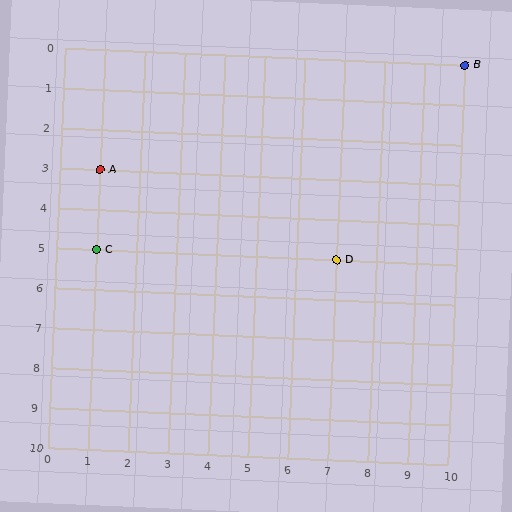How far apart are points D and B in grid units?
Points D and B are 3 columns and 5 rows apart (about 5.8 grid units diagonally).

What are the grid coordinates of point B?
Point B is at grid coordinates (10, 0).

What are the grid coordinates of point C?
Point C is at grid coordinates (1, 5).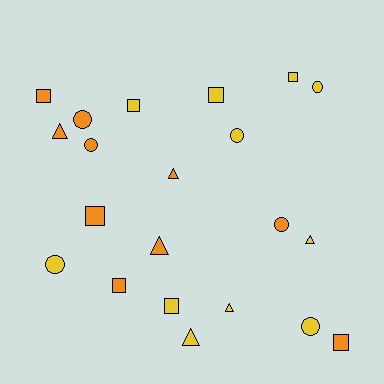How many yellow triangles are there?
There are 3 yellow triangles.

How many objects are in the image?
There are 21 objects.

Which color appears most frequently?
Yellow, with 11 objects.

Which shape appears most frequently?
Square, with 8 objects.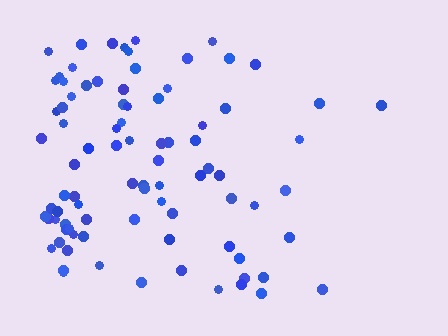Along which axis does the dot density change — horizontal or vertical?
Horizontal.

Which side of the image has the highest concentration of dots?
The left.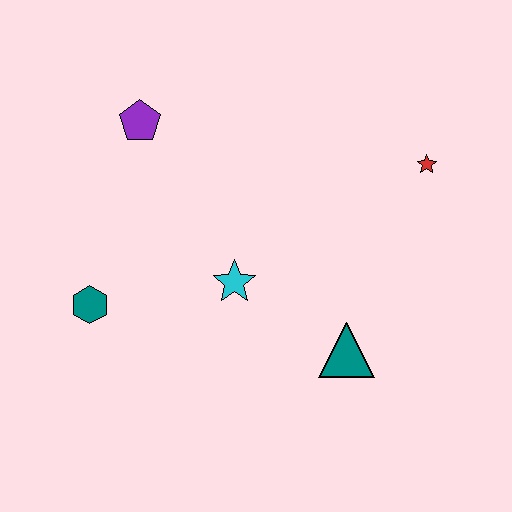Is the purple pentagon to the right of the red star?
No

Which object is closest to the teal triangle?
The cyan star is closest to the teal triangle.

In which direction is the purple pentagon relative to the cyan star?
The purple pentagon is above the cyan star.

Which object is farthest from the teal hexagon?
The red star is farthest from the teal hexagon.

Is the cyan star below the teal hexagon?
No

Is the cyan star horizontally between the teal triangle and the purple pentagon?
Yes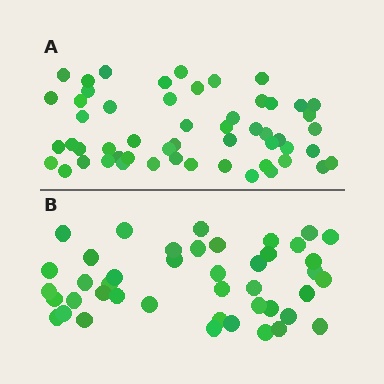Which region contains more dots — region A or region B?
Region A (the top region) has more dots.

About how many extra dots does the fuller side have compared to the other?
Region A has roughly 12 or so more dots than region B.